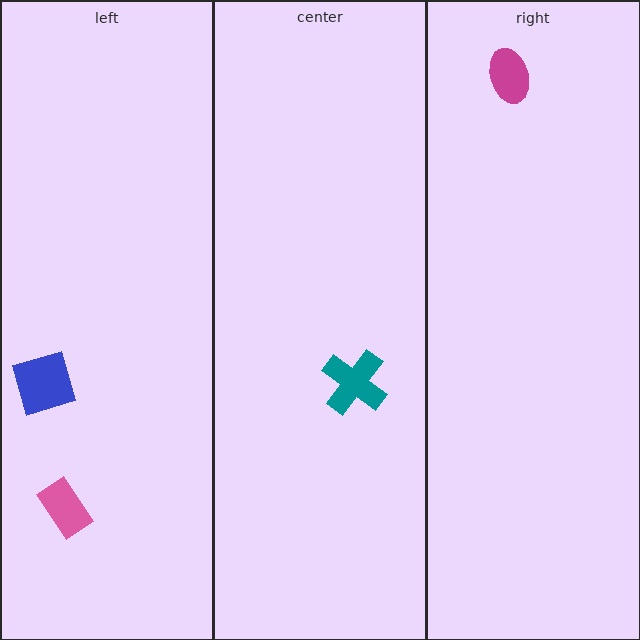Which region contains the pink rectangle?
The left region.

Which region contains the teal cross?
The center region.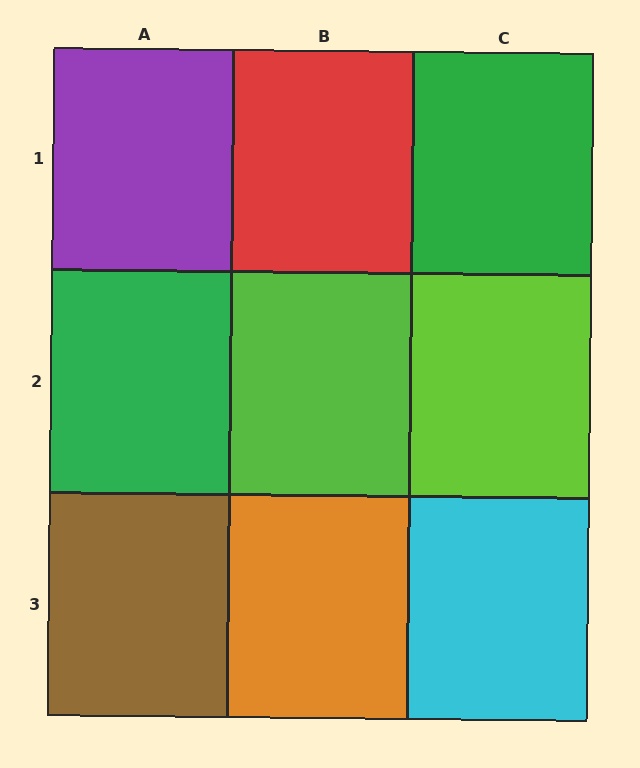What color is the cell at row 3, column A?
Brown.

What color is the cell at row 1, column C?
Green.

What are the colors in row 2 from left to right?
Green, lime, lime.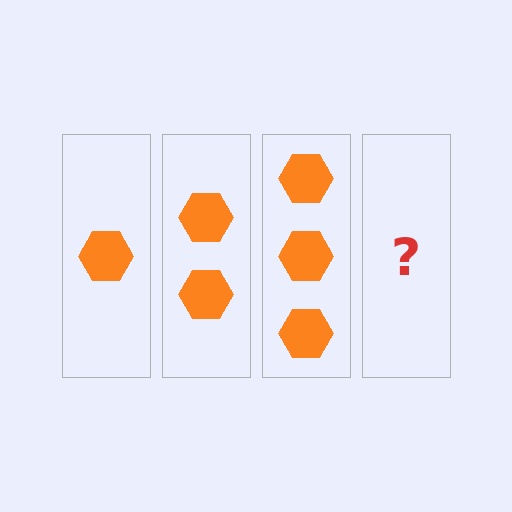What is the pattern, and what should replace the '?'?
The pattern is that each step adds one more hexagon. The '?' should be 4 hexagons.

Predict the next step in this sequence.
The next step is 4 hexagons.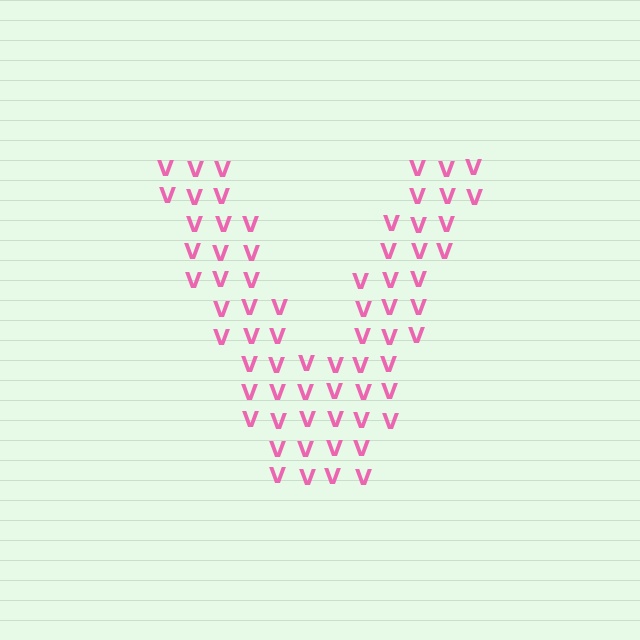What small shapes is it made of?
It is made of small letter V's.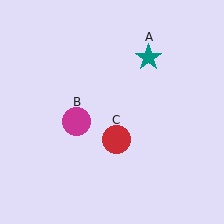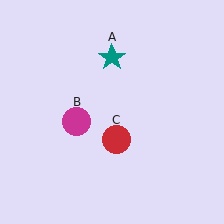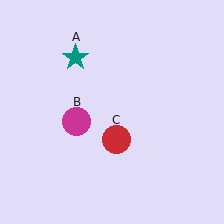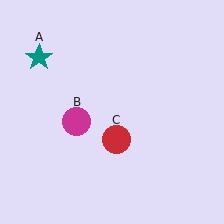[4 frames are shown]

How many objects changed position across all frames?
1 object changed position: teal star (object A).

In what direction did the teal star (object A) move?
The teal star (object A) moved left.